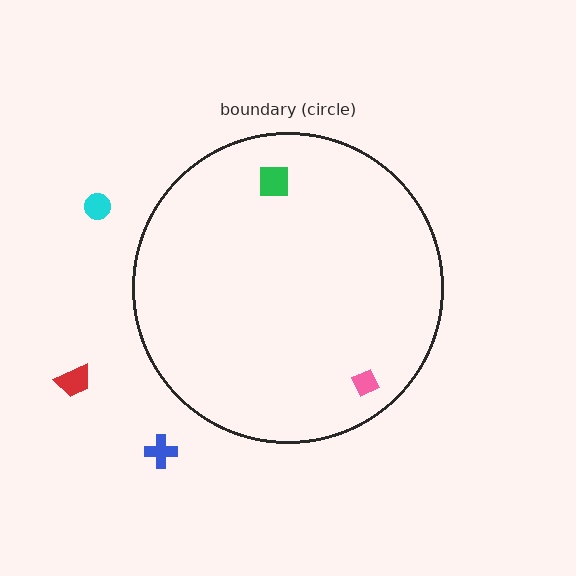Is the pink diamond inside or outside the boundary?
Inside.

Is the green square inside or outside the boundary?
Inside.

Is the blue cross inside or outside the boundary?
Outside.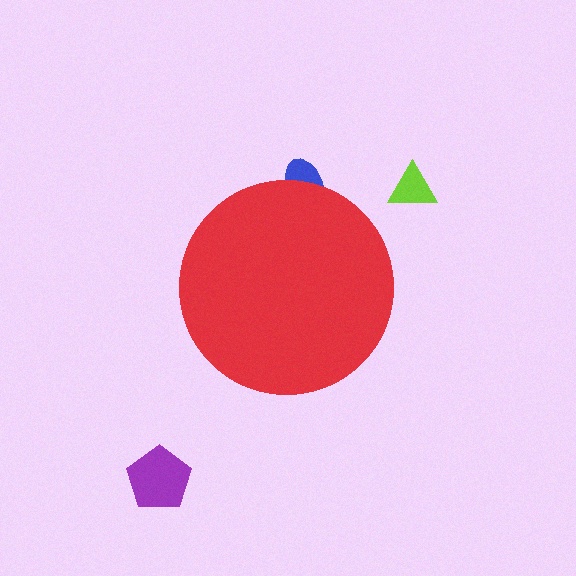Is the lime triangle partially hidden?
No, the lime triangle is fully visible.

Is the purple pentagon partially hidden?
No, the purple pentagon is fully visible.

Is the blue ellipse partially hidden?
Yes, the blue ellipse is partially hidden behind the red circle.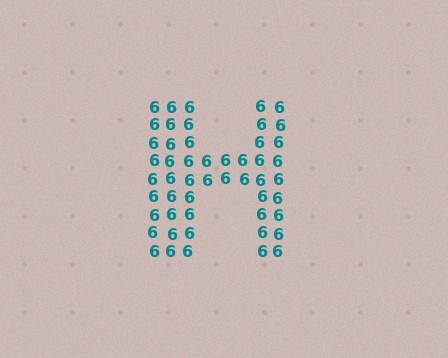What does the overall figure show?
The overall figure shows the letter H.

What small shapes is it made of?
It is made of small digit 6's.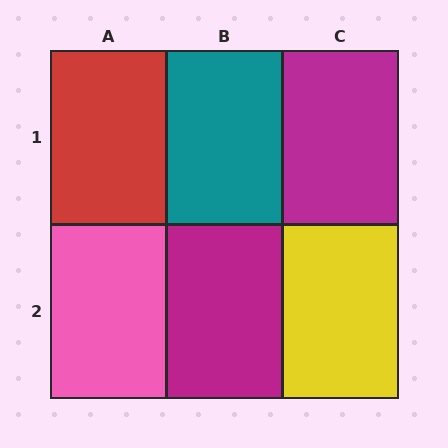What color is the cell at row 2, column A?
Pink.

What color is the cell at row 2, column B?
Magenta.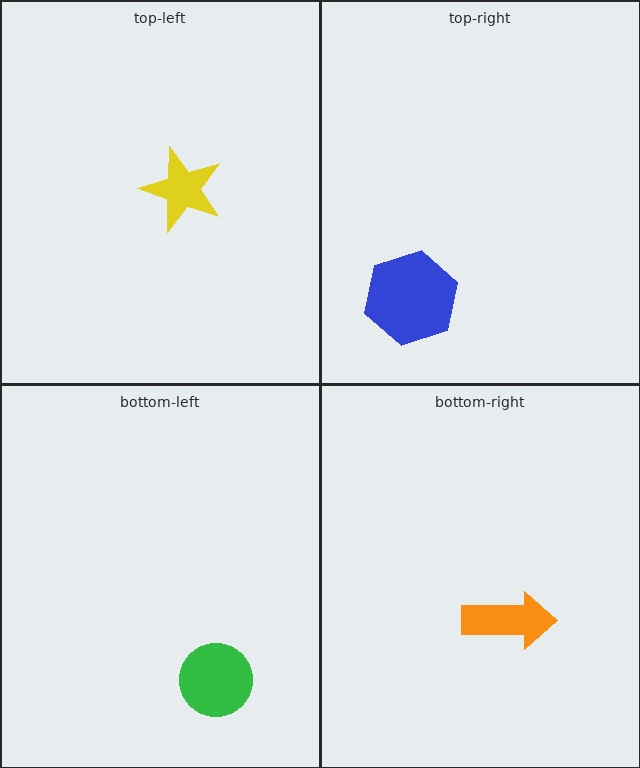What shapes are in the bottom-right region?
The orange arrow.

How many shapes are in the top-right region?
1.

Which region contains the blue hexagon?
The top-right region.